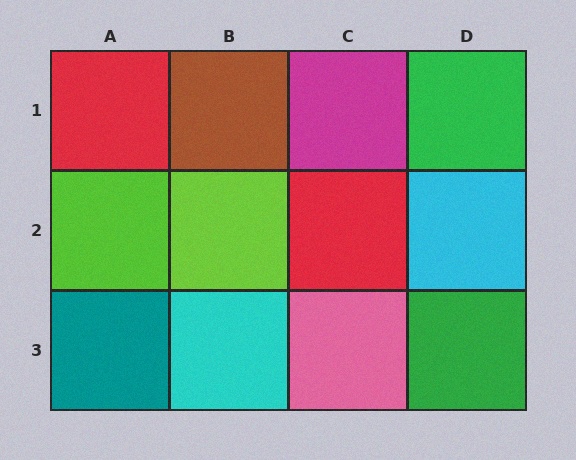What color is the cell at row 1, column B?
Brown.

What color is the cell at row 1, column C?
Magenta.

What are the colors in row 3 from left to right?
Teal, cyan, pink, green.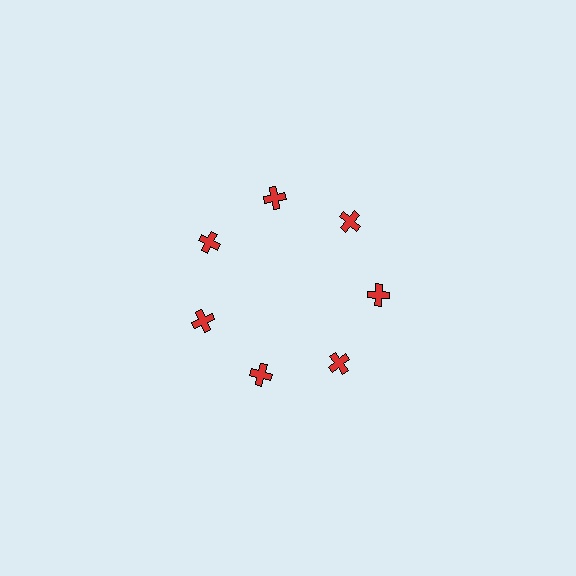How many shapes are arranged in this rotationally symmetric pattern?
There are 7 shapes, arranged in 7 groups of 1.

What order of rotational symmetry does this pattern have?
This pattern has 7-fold rotational symmetry.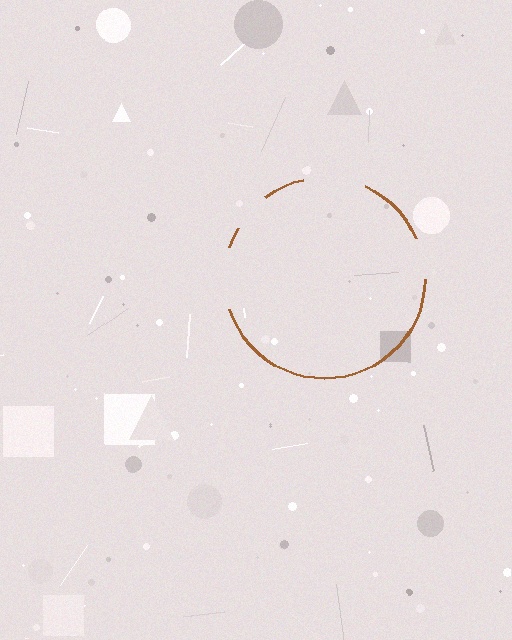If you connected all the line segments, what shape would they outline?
They would outline a circle.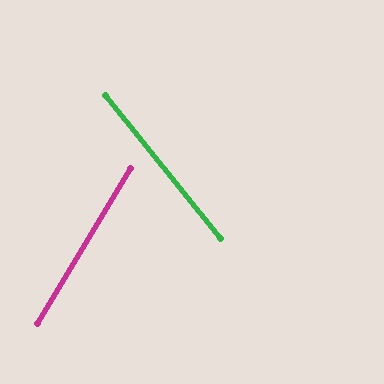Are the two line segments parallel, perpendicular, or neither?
Neither parallel nor perpendicular — they differ by about 70°.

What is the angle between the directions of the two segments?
Approximately 70 degrees.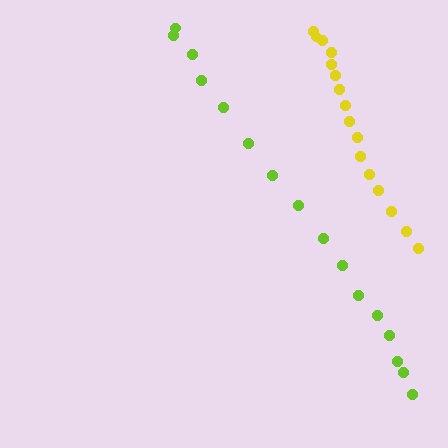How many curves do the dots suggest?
There are 2 distinct paths.